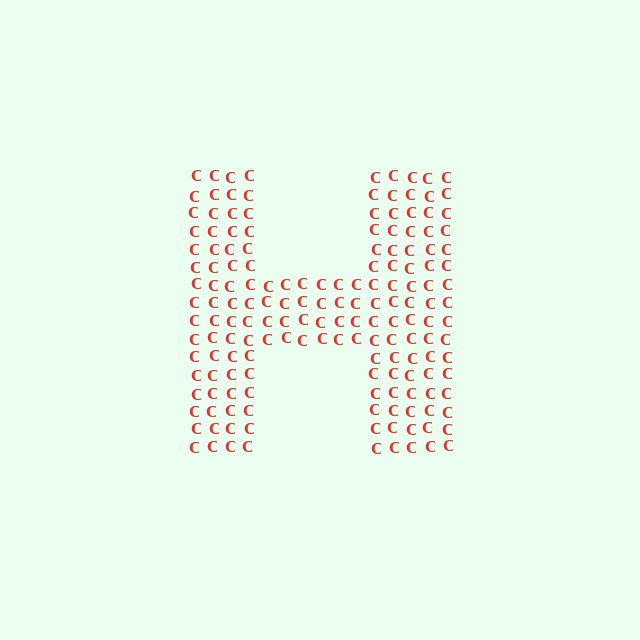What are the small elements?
The small elements are letter C's.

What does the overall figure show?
The overall figure shows the letter H.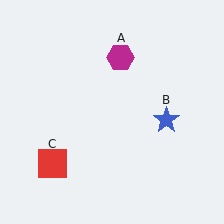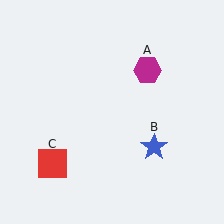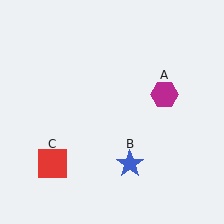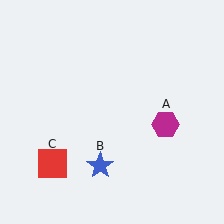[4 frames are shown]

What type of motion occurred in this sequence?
The magenta hexagon (object A), blue star (object B) rotated clockwise around the center of the scene.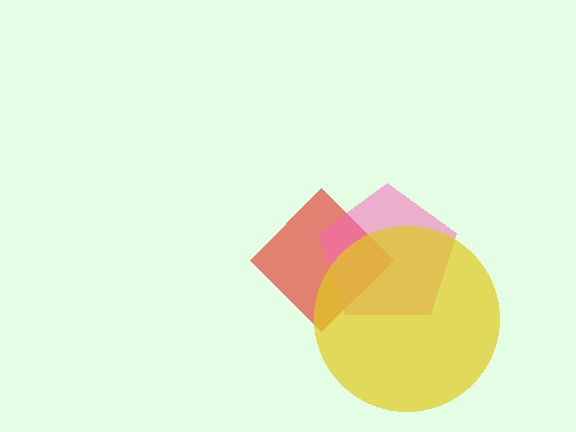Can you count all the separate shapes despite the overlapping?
Yes, there are 3 separate shapes.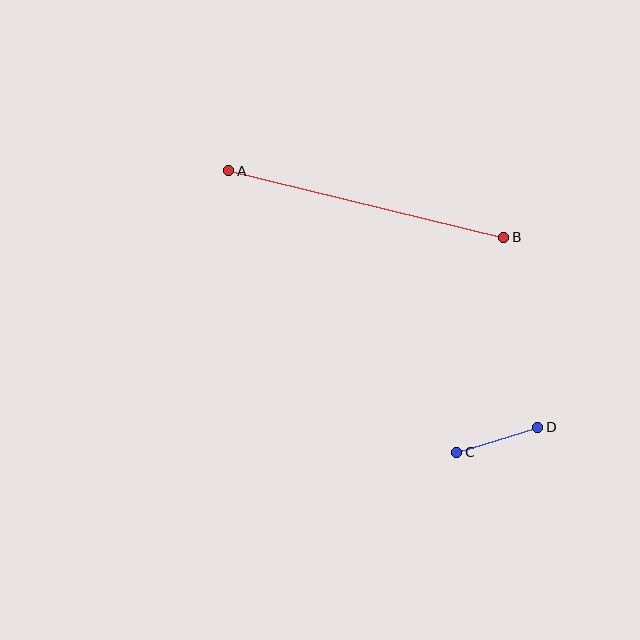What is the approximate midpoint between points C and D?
The midpoint is at approximately (497, 440) pixels.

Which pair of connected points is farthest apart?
Points A and B are farthest apart.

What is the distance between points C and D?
The distance is approximately 85 pixels.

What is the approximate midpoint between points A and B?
The midpoint is at approximately (366, 204) pixels.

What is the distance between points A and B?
The distance is approximately 283 pixels.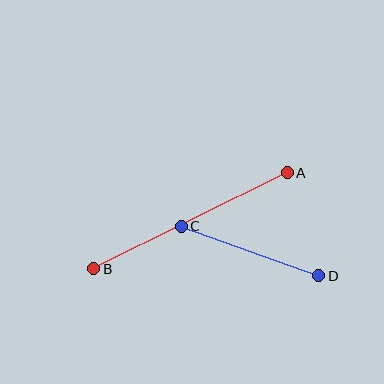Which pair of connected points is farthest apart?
Points A and B are farthest apart.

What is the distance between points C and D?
The distance is approximately 146 pixels.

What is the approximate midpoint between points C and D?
The midpoint is at approximately (250, 251) pixels.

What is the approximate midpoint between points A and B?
The midpoint is at approximately (190, 221) pixels.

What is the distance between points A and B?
The distance is approximately 216 pixels.